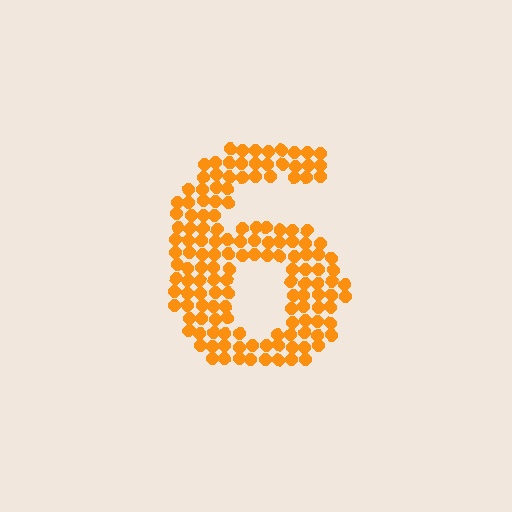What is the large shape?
The large shape is the digit 6.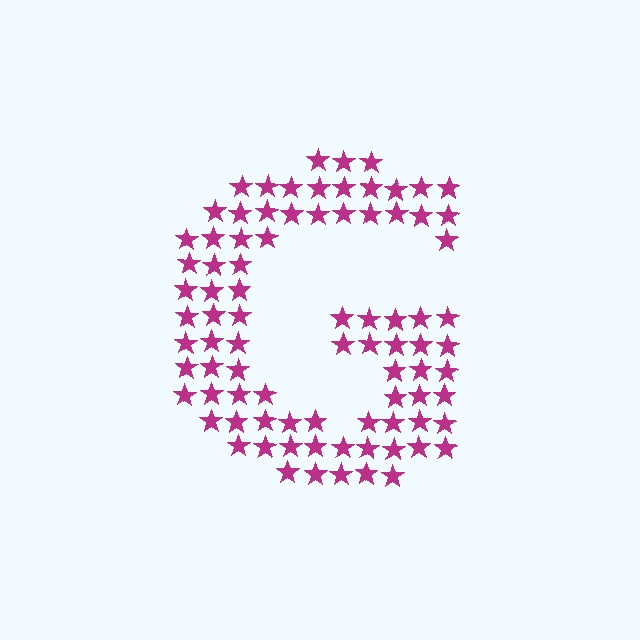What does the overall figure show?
The overall figure shows the letter G.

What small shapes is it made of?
It is made of small stars.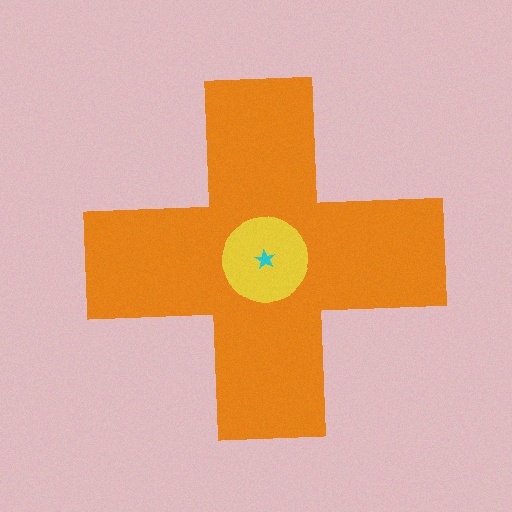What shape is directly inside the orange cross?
The yellow circle.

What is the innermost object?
The cyan star.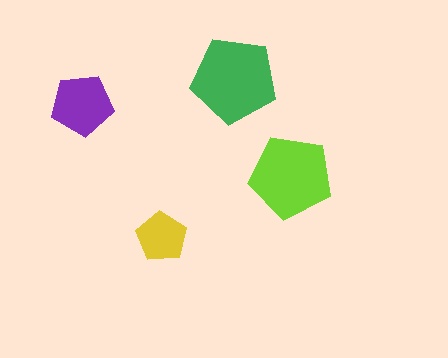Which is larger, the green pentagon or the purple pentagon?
The green one.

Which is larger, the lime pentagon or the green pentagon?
The green one.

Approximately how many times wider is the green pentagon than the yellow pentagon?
About 1.5 times wider.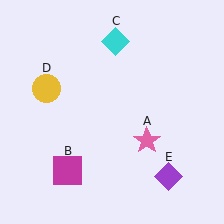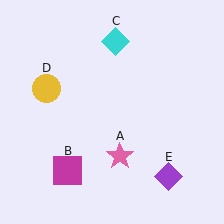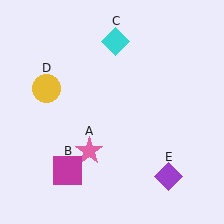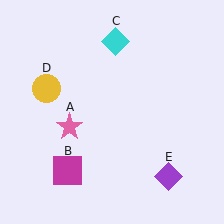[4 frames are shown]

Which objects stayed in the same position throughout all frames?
Magenta square (object B) and cyan diamond (object C) and yellow circle (object D) and purple diamond (object E) remained stationary.